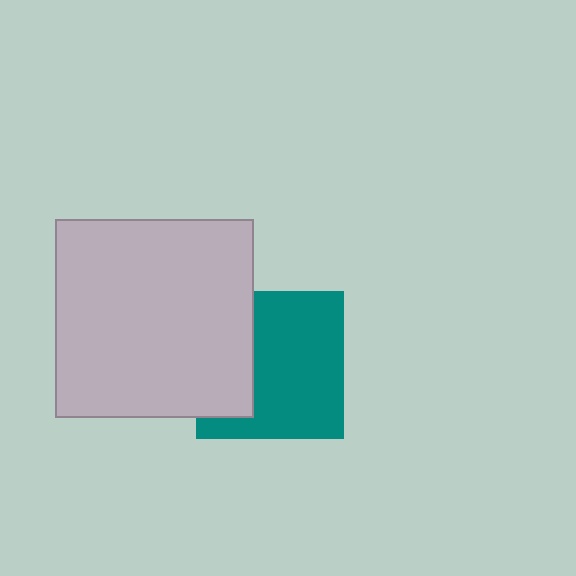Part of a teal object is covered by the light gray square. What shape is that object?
It is a square.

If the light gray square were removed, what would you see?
You would see the complete teal square.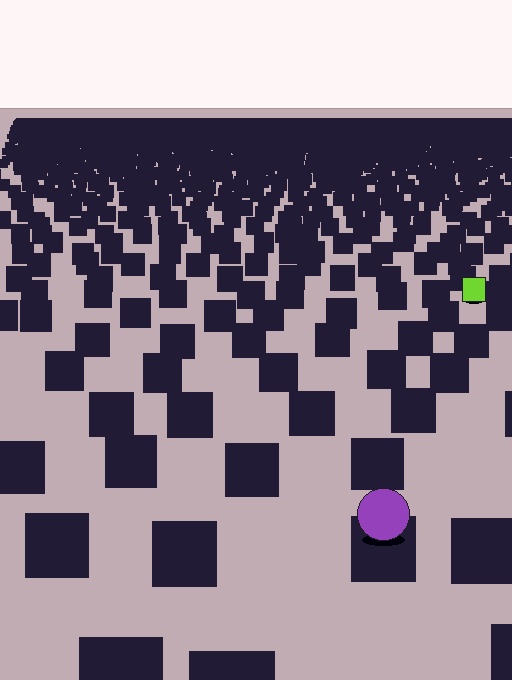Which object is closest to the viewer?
The purple circle is closest. The texture marks near it are larger and more spread out.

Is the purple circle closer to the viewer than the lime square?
Yes. The purple circle is closer — you can tell from the texture gradient: the ground texture is coarser near it.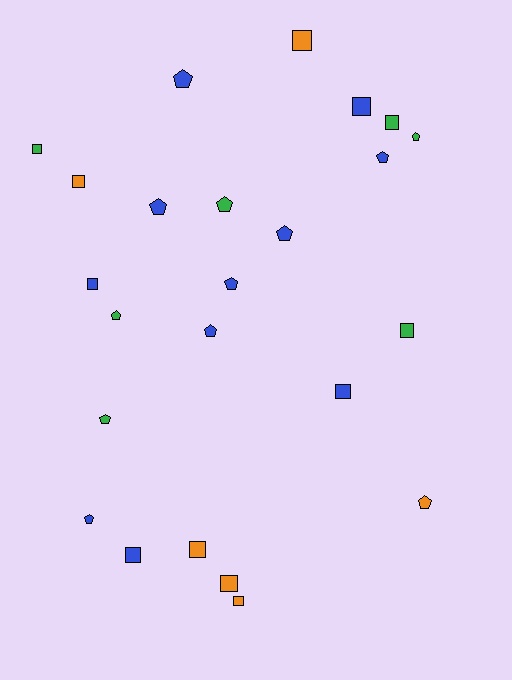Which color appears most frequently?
Blue, with 11 objects.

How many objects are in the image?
There are 24 objects.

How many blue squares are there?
There are 4 blue squares.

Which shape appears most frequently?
Square, with 12 objects.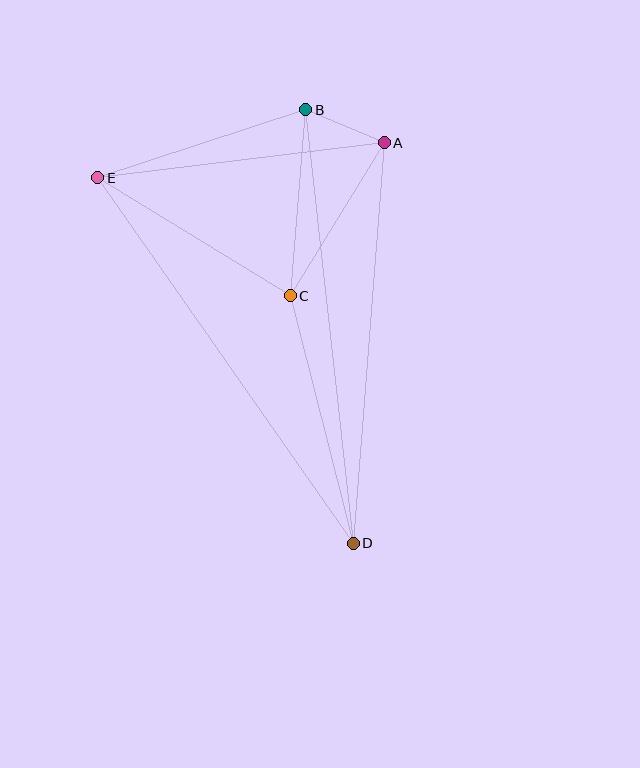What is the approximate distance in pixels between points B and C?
The distance between B and C is approximately 187 pixels.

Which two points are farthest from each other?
Points D and E are farthest from each other.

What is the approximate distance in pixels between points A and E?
The distance between A and E is approximately 288 pixels.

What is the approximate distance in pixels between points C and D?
The distance between C and D is approximately 255 pixels.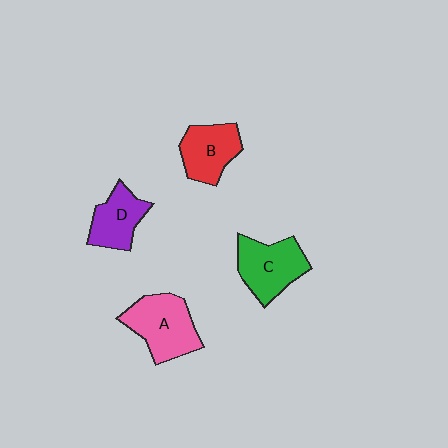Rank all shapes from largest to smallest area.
From largest to smallest: A (pink), C (green), B (red), D (purple).